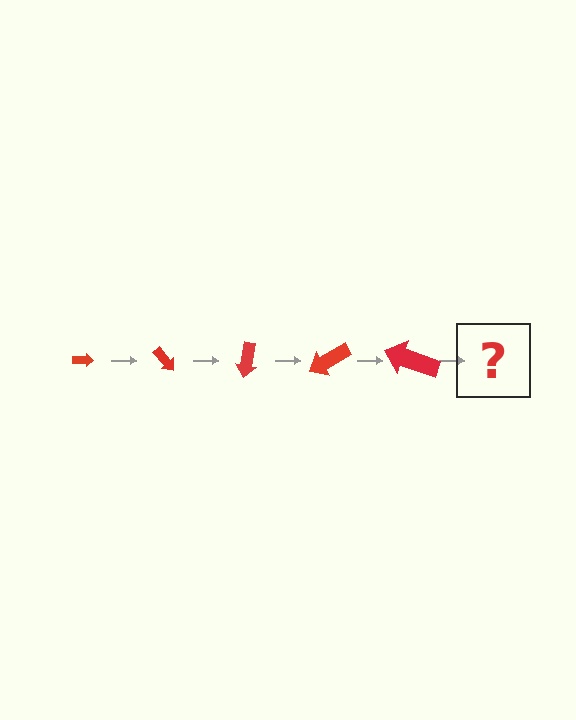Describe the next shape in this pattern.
It should be an arrow, larger than the previous one and rotated 250 degrees from the start.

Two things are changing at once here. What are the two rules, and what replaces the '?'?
The two rules are that the arrow grows larger each step and it rotates 50 degrees each step. The '?' should be an arrow, larger than the previous one and rotated 250 degrees from the start.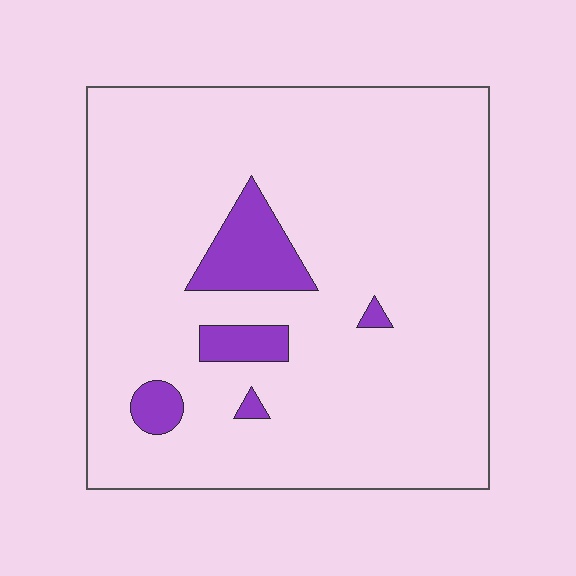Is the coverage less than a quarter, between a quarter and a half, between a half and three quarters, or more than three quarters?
Less than a quarter.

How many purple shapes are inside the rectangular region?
5.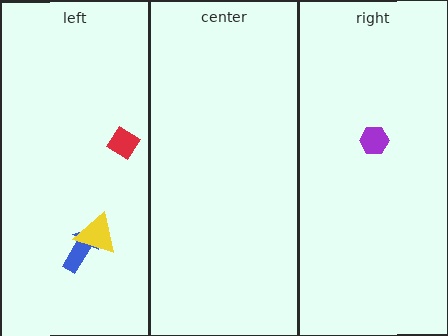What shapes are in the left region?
The blue arrow, the yellow triangle, the red diamond.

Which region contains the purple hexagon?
The right region.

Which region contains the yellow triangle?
The left region.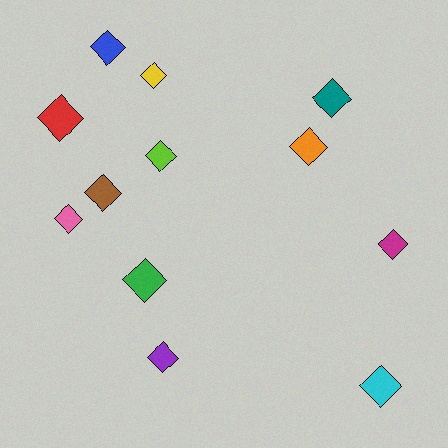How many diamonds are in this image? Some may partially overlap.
There are 12 diamonds.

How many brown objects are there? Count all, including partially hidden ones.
There is 1 brown object.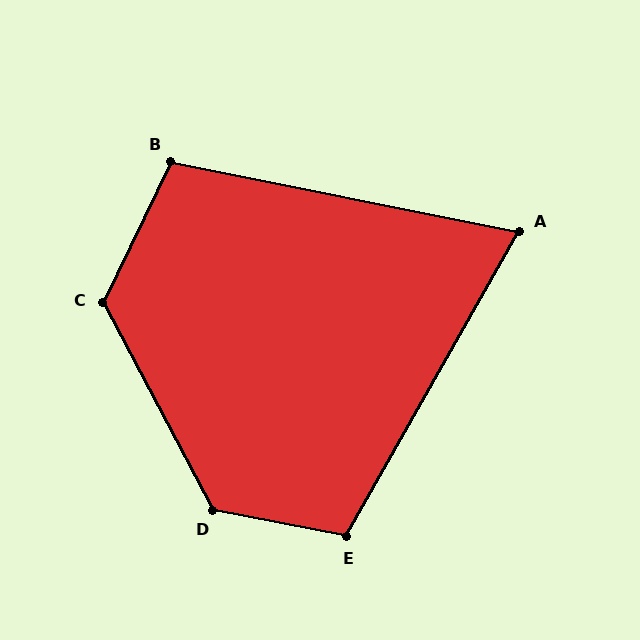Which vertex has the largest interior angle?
D, at approximately 129 degrees.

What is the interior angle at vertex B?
Approximately 104 degrees (obtuse).